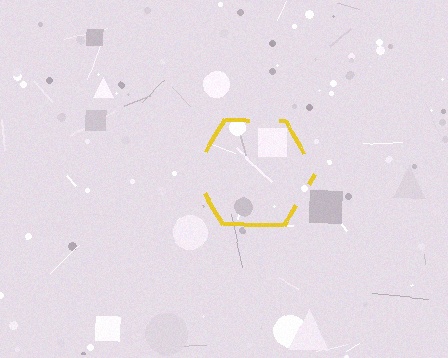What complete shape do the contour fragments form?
The contour fragments form a hexagon.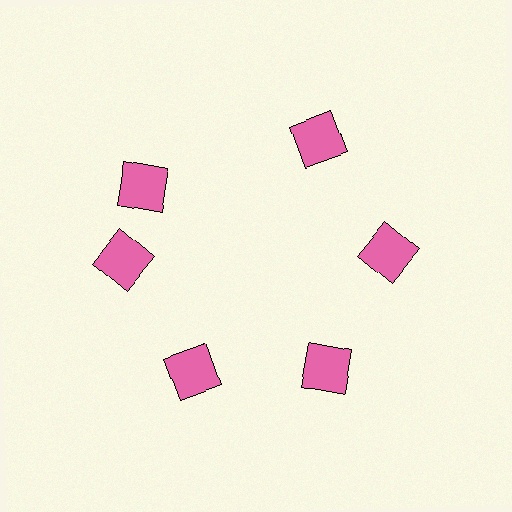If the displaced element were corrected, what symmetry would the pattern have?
It would have 6-fold rotational symmetry — the pattern would map onto itself every 60 degrees.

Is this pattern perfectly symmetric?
No. The 6 pink squares are arranged in a ring, but one element near the 11 o'clock position is rotated out of alignment along the ring, breaking the 6-fold rotational symmetry.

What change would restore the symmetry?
The symmetry would be restored by rotating it back into even spacing with its neighbors so that all 6 squares sit at equal angles and equal distance from the center.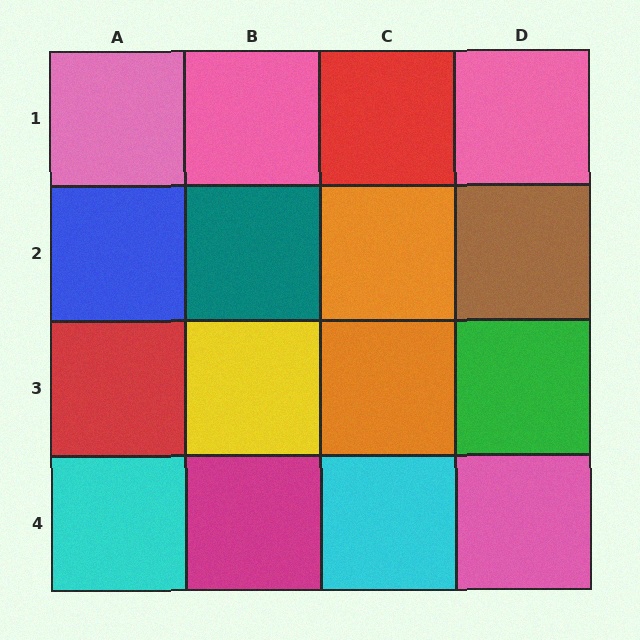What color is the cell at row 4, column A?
Cyan.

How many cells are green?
1 cell is green.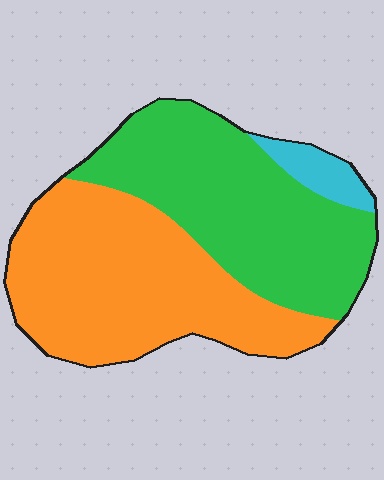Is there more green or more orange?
Orange.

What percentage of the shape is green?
Green covers 45% of the shape.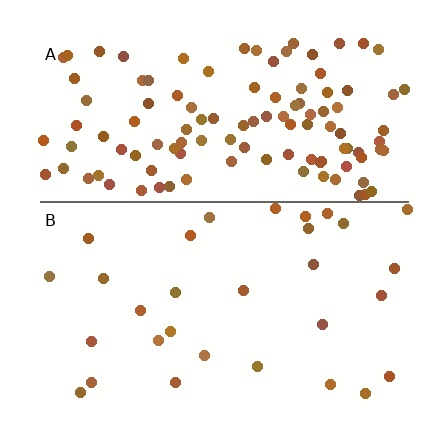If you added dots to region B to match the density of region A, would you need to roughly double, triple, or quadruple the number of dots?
Approximately quadruple.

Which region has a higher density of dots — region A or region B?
A (the top).